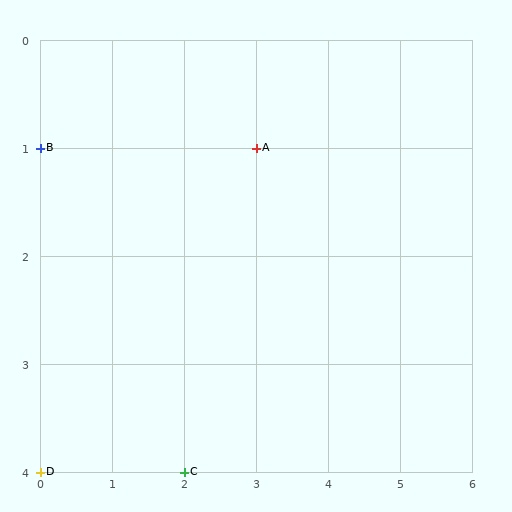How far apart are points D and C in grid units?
Points D and C are 2 columns apart.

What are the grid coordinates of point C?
Point C is at grid coordinates (2, 4).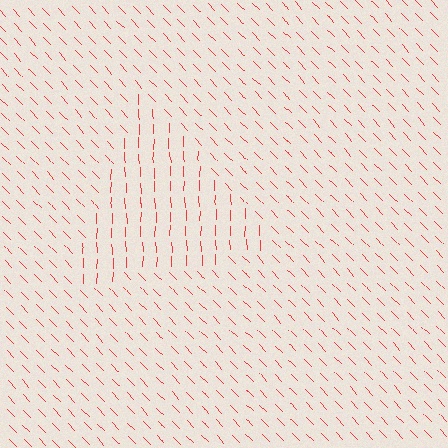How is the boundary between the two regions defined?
The boundary is defined purely by a change in line orientation (approximately 45 degrees difference). All lines are the same color and thickness.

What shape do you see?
I see a triangle.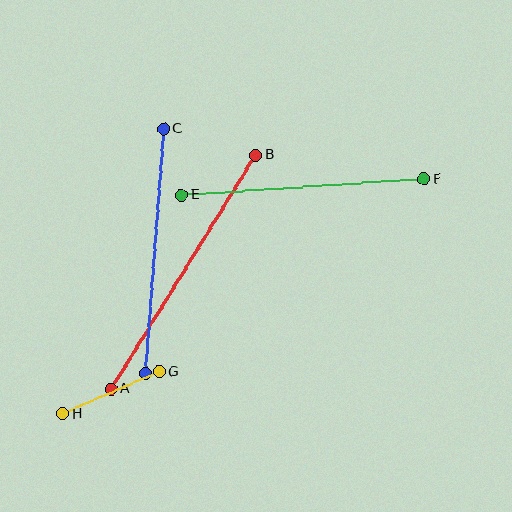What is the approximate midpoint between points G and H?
The midpoint is at approximately (111, 393) pixels.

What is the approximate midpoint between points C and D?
The midpoint is at approximately (155, 251) pixels.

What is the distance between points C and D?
The distance is approximately 245 pixels.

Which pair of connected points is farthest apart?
Points A and B are farthest apart.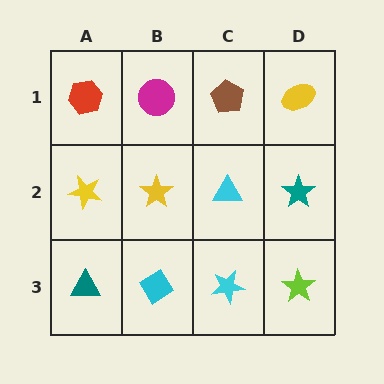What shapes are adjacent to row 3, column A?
A yellow star (row 2, column A), a cyan diamond (row 3, column B).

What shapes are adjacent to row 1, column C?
A cyan triangle (row 2, column C), a magenta circle (row 1, column B), a yellow ellipse (row 1, column D).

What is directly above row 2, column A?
A red hexagon.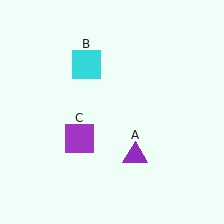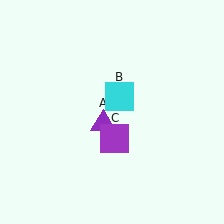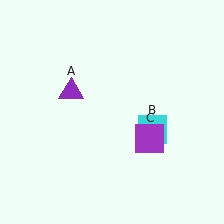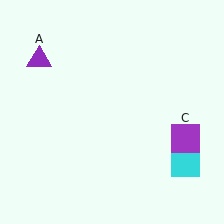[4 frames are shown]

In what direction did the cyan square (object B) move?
The cyan square (object B) moved down and to the right.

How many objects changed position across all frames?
3 objects changed position: purple triangle (object A), cyan square (object B), purple square (object C).